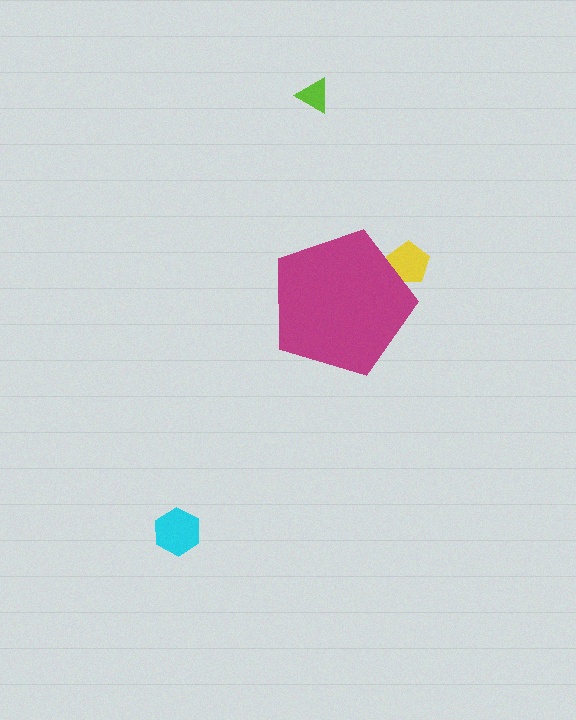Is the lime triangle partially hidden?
No, the lime triangle is fully visible.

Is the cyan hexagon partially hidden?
No, the cyan hexagon is fully visible.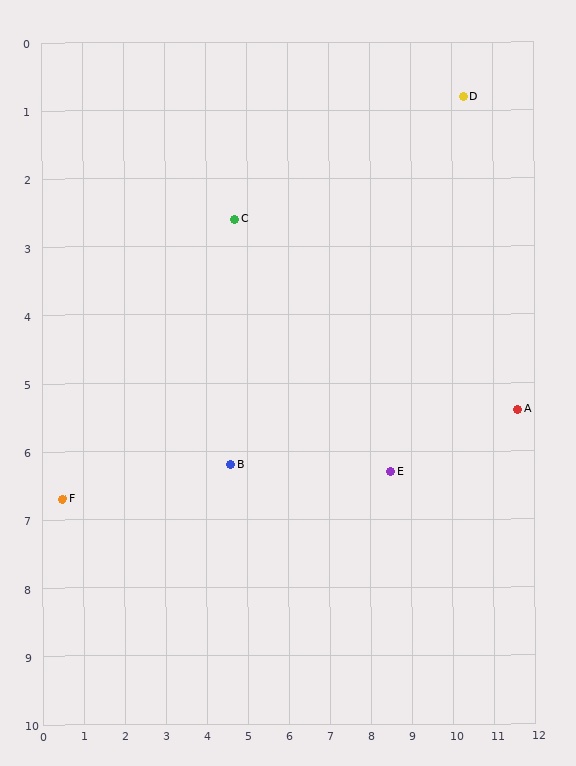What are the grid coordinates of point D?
Point D is at approximately (10.3, 0.8).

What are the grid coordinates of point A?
Point A is at approximately (11.6, 5.4).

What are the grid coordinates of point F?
Point F is at approximately (0.5, 6.7).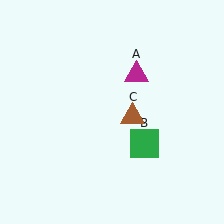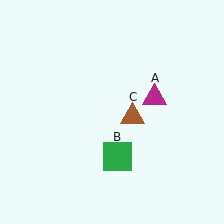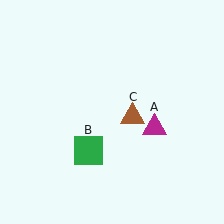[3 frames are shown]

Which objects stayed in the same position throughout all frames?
Brown triangle (object C) remained stationary.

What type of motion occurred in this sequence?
The magenta triangle (object A), green square (object B) rotated clockwise around the center of the scene.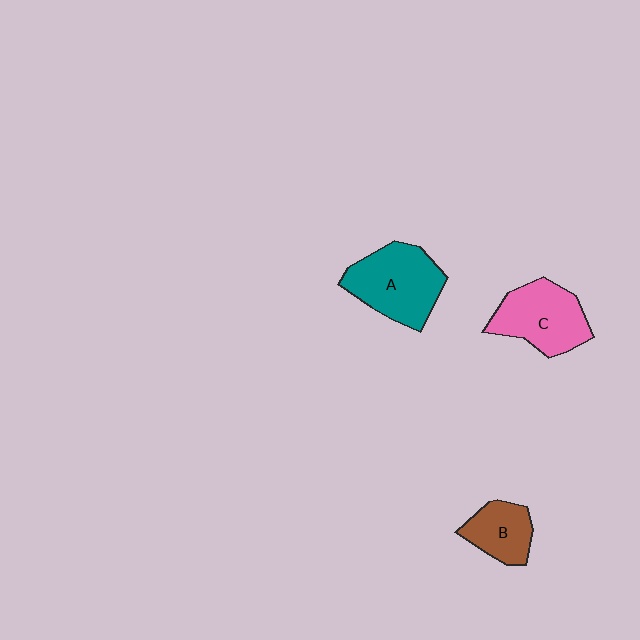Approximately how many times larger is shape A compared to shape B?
Approximately 1.8 times.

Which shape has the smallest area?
Shape B (brown).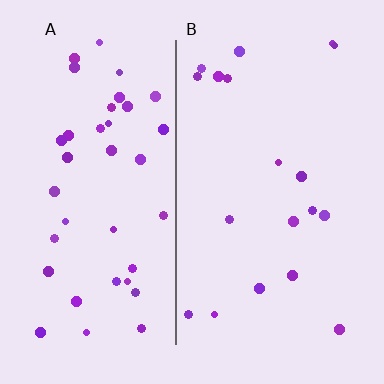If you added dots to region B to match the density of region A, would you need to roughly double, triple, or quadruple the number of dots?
Approximately double.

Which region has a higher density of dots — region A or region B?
A (the left).